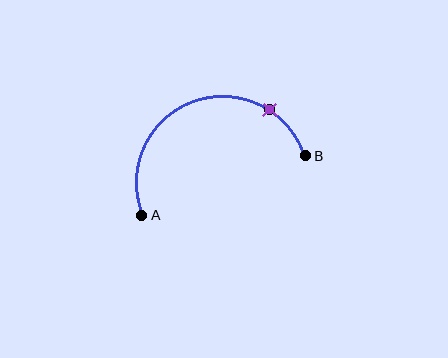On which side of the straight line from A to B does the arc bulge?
The arc bulges above the straight line connecting A and B.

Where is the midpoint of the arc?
The arc midpoint is the point on the curve farthest from the straight line joining A and B. It sits above that line.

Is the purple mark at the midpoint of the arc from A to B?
No. The purple mark lies on the arc but is closer to endpoint B. The arc midpoint would be at the point on the curve equidistant along the arc from both A and B.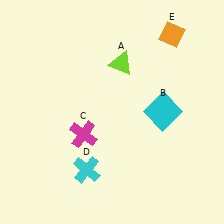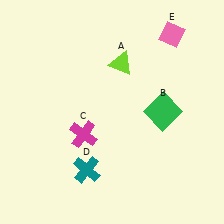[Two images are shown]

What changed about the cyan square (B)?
In Image 1, B is cyan. In Image 2, it changed to green.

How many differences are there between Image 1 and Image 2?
There are 3 differences between the two images.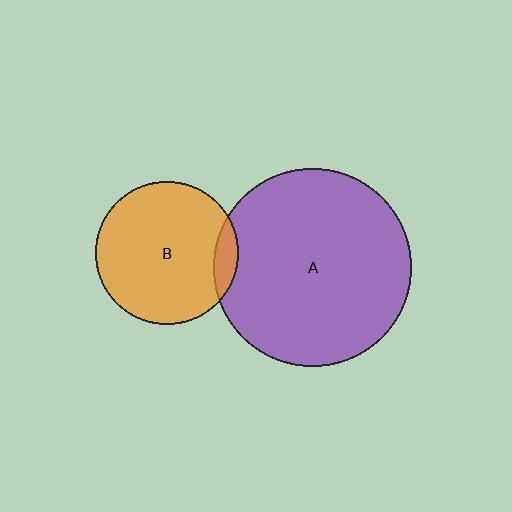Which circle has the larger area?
Circle A (purple).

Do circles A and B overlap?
Yes.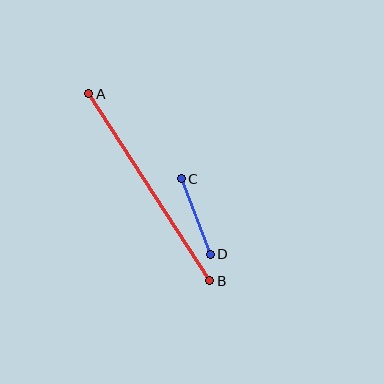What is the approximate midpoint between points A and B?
The midpoint is at approximately (149, 187) pixels.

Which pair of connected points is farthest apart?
Points A and B are farthest apart.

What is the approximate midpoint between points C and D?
The midpoint is at approximately (196, 216) pixels.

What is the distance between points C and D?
The distance is approximately 80 pixels.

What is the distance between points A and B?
The distance is approximately 223 pixels.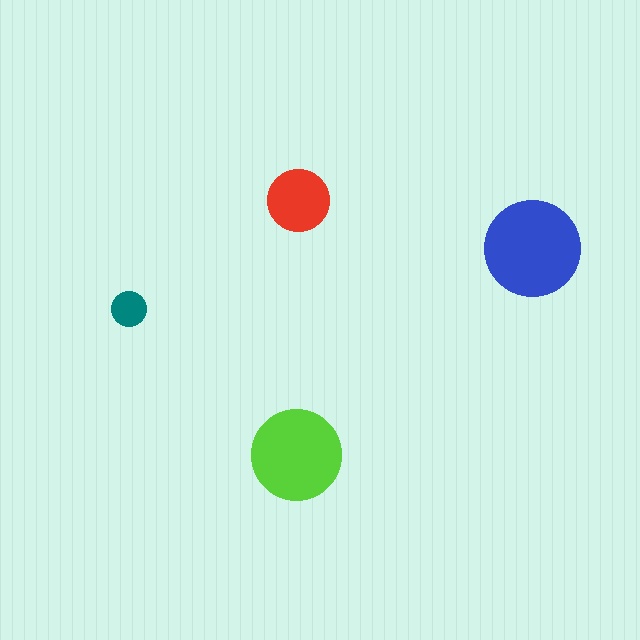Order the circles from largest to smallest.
the blue one, the lime one, the red one, the teal one.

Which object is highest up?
The red circle is topmost.